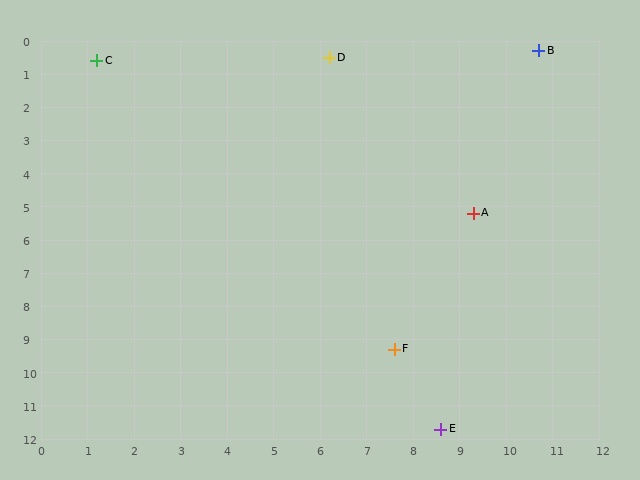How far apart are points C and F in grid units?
Points C and F are about 10.8 grid units apart.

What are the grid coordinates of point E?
Point E is at approximately (8.6, 11.7).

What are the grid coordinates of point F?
Point F is at approximately (7.6, 9.3).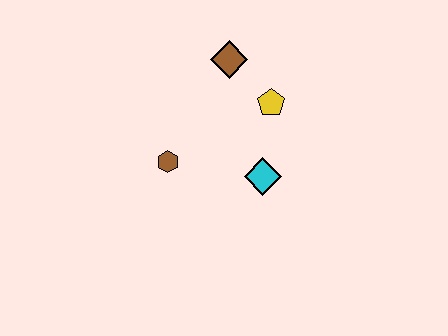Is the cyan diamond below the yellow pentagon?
Yes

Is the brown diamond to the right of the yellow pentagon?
No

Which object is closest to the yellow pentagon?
The brown diamond is closest to the yellow pentagon.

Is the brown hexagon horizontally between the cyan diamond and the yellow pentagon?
No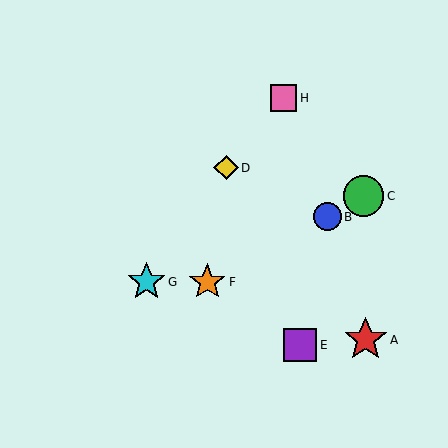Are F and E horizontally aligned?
No, F is at y≈282 and E is at y≈345.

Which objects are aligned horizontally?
Objects F, G are aligned horizontally.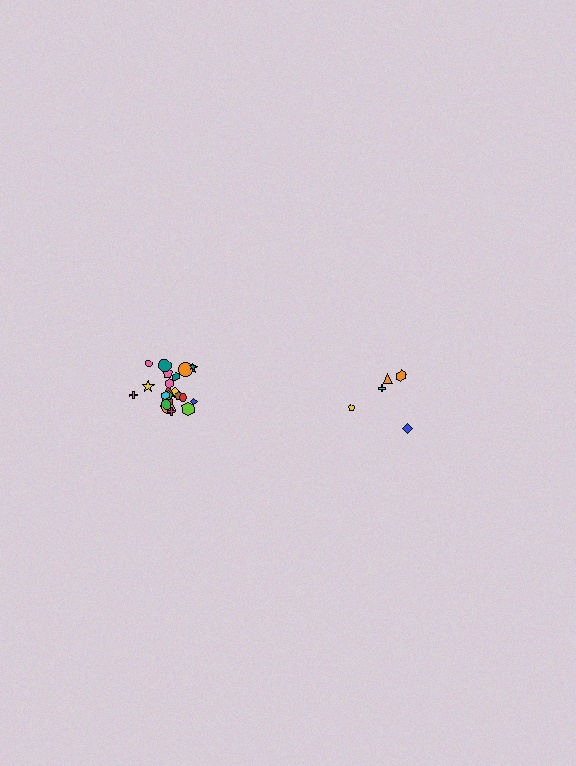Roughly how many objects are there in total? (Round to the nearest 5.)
Roughly 30 objects in total.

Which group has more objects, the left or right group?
The left group.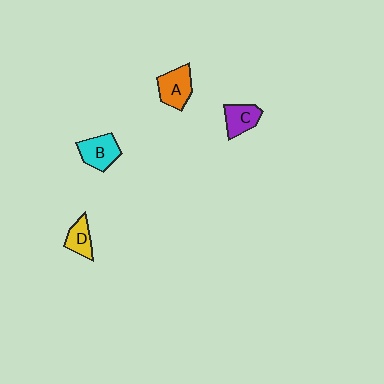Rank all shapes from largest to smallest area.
From largest to smallest: A (orange), B (cyan), C (purple), D (yellow).